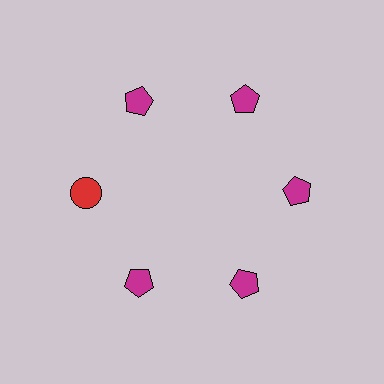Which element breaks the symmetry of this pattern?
The red circle at roughly the 9 o'clock position breaks the symmetry. All other shapes are magenta pentagons.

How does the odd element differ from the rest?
It differs in both color (red instead of magenta) and shape (circle instead of pentagon).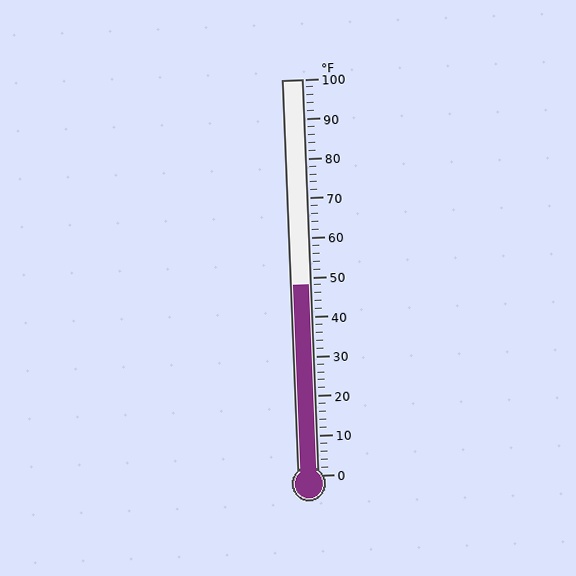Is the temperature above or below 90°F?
The temperature is below 90°F.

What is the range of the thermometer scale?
The thermometer scale ranges from 0°F to 100°F.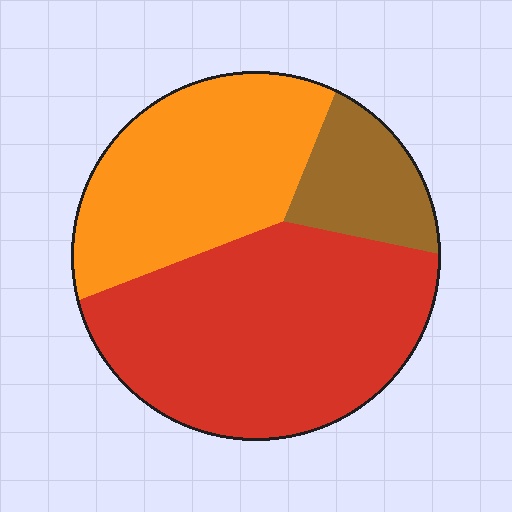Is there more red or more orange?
Red.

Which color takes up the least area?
Brown, at roughly 15%.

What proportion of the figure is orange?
Orange takes up about one third (1/3) of the figure.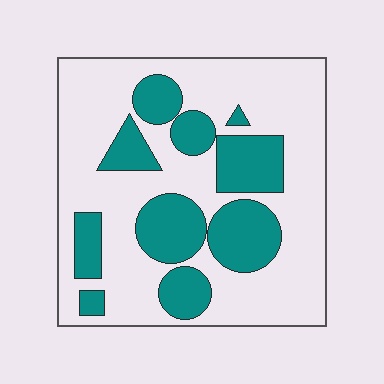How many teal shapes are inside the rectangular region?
10.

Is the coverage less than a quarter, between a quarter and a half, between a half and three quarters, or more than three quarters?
Between a quarter and a half.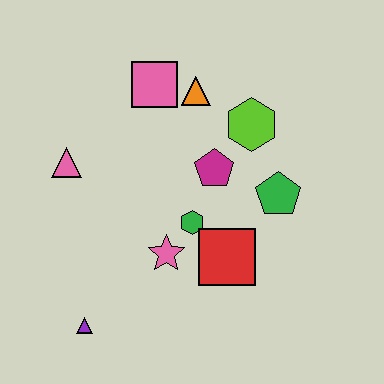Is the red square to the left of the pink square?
No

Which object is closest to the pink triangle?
The pink square is closest to the pink triangle.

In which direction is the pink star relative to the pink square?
The pink star is below the pink square.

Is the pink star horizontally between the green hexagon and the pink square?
Yes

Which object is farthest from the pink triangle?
The green pentagon is farthest from the pink triangle.